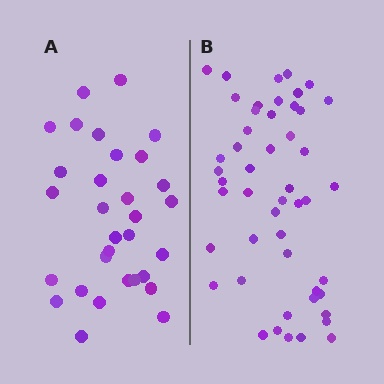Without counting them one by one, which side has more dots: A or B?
Region B (the right region) has more dots.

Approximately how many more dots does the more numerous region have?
Region B has approximately 20 more dots than region A.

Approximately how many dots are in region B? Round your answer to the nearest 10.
About 50 dots. (The exact count is 49, which rounds to 50.)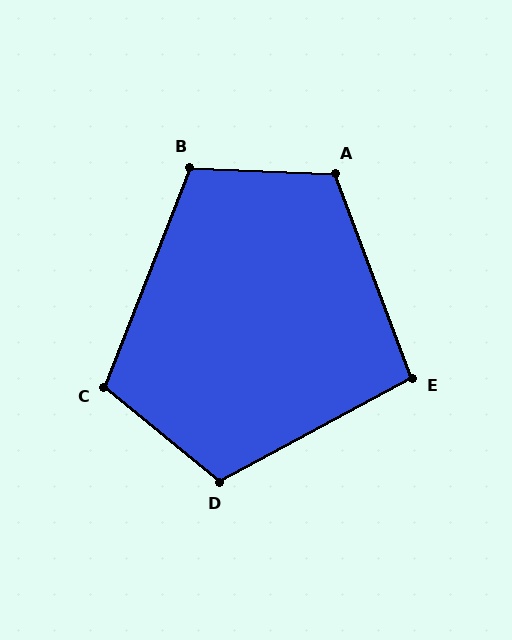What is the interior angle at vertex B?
Approximately 109 degrees (obtuse).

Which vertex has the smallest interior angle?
E, at approximately 98 degrees.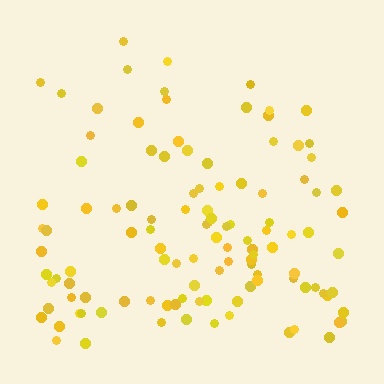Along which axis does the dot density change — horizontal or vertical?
Vertical.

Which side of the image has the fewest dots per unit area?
The top.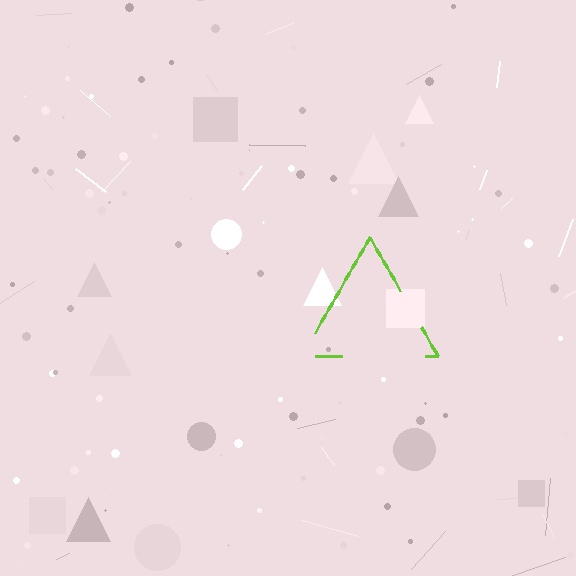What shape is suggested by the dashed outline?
The dashed outline suggests a triangle.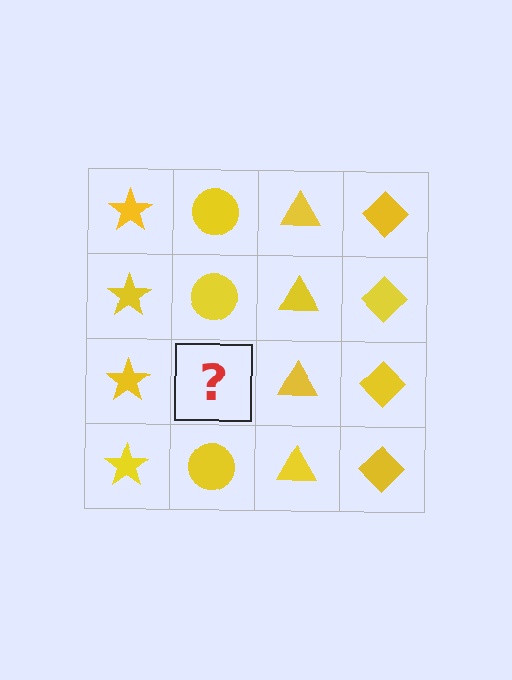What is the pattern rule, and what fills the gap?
The rule is that each column has a consistent shape. The gap should be filled with a yellow circle.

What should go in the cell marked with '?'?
The missing cell should contain a yellow circle.